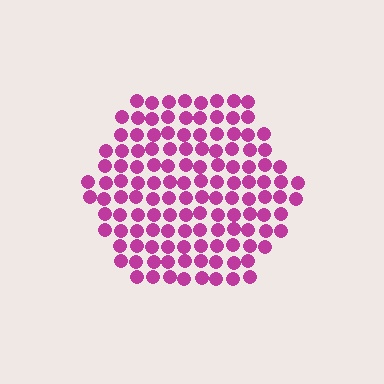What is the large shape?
The large shape is a hexagon.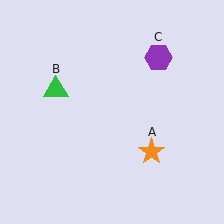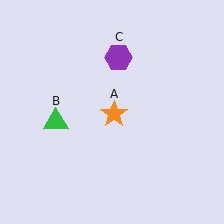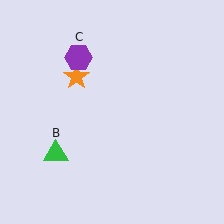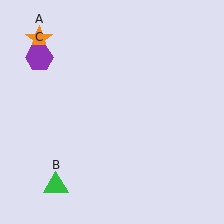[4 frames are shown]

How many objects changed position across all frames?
3 objects changed position: orange star (object A), green triangle (object B), purple hexagon (object C).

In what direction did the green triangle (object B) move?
The green triangle (object B) moved down.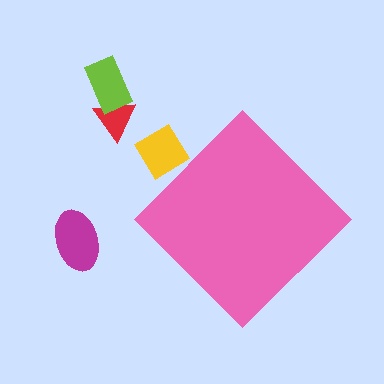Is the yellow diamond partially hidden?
Yes, the yellow diamond is partially hidden behind the pink diamond.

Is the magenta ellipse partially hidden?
No, the magenta ellipse is fully visible.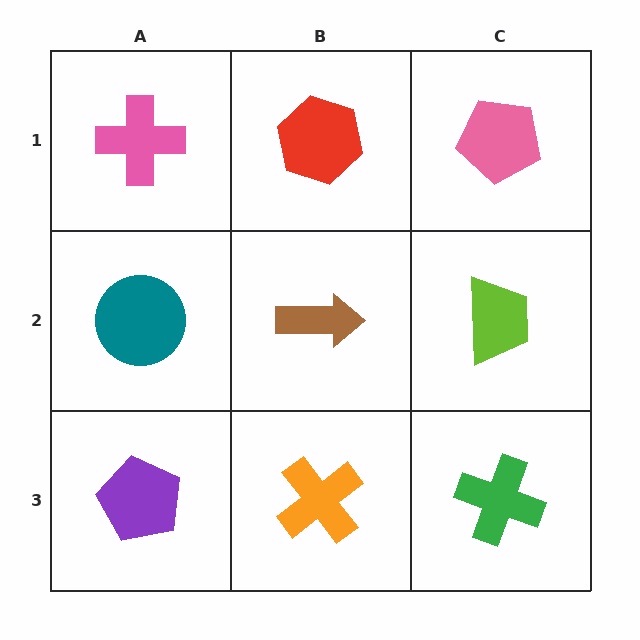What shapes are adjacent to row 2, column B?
A red hexagon (row 1, column B), an orange cross (row 3, column B), a teal circle (row 2, column A), a lime trapezoid (row 2, column C).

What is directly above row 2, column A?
A pink cross.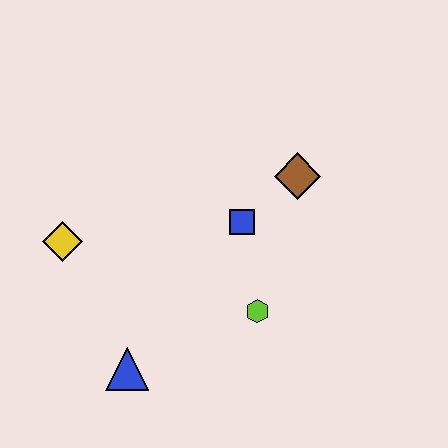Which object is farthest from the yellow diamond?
The brown diamond is farthest from the yellow diamond.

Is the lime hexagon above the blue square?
No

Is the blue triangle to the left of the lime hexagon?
Yes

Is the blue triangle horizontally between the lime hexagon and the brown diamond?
No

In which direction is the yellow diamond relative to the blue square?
The yellow diamond is to the left of the blue square.